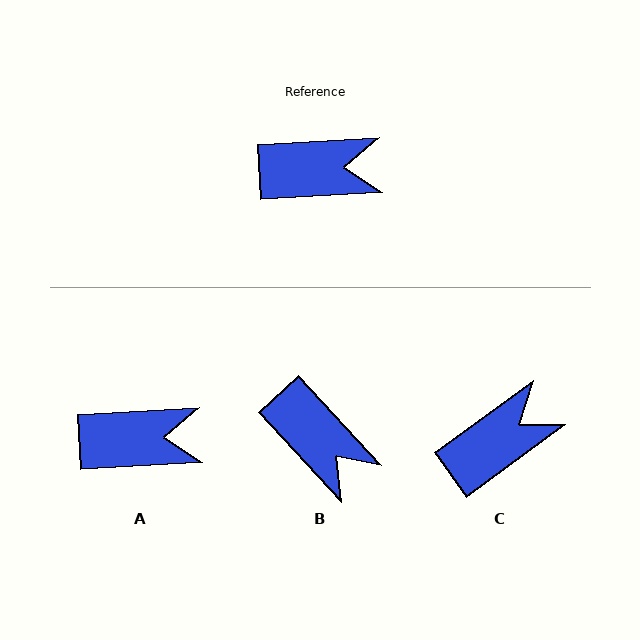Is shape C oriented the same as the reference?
No, it is off by about 33 degrees.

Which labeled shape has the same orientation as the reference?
A.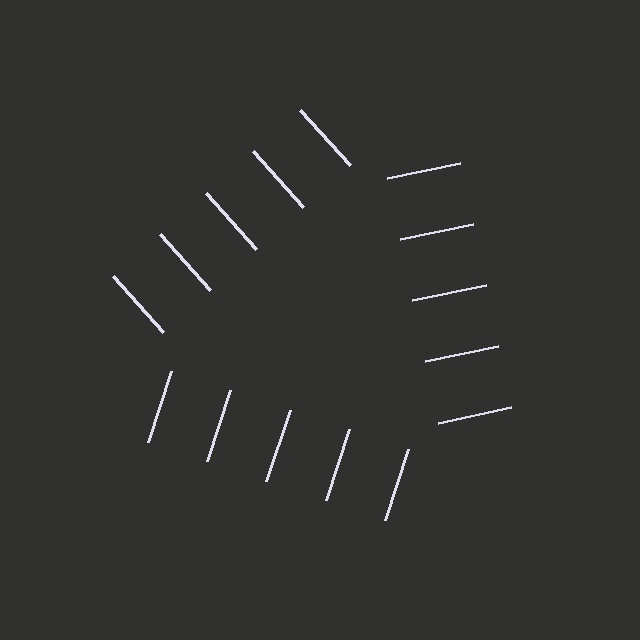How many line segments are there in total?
15 — 5 along each of the 3 edges.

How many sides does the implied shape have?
3 sides — the line-ends trace a triangle.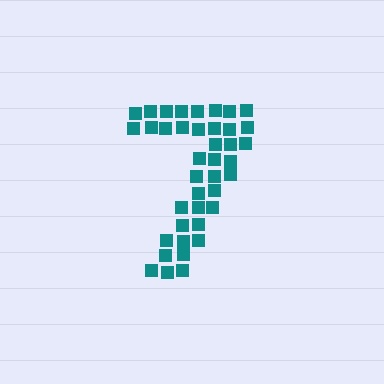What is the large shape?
The large shape is the digit 7.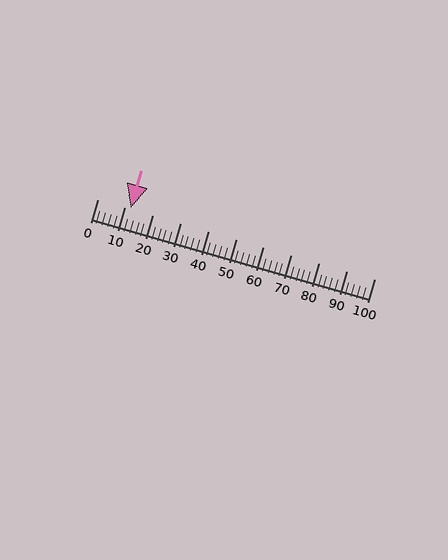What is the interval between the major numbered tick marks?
The major tick marks are spaced 10 units apart.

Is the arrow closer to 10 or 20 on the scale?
The arrow is closer to 10.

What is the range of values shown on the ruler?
The ruler shows values from 0 to 100.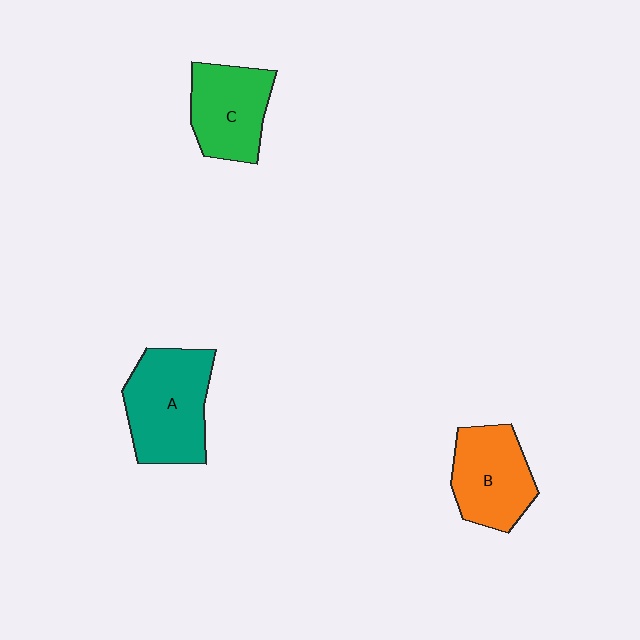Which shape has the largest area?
Shape A (teal).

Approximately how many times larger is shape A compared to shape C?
Approximately 1.3 times.